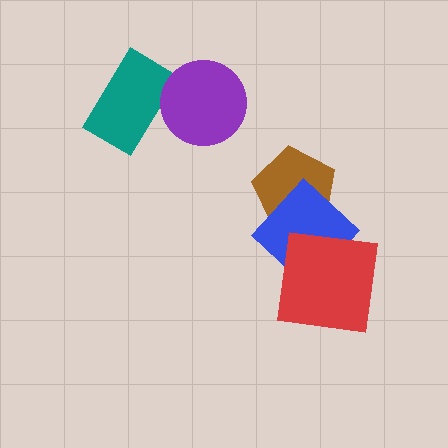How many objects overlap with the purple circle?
1 object overlaps with the purple circle.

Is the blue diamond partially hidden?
Yes, it is partially covered by another shape.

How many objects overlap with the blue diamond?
2 objects overlap with the blue diamond.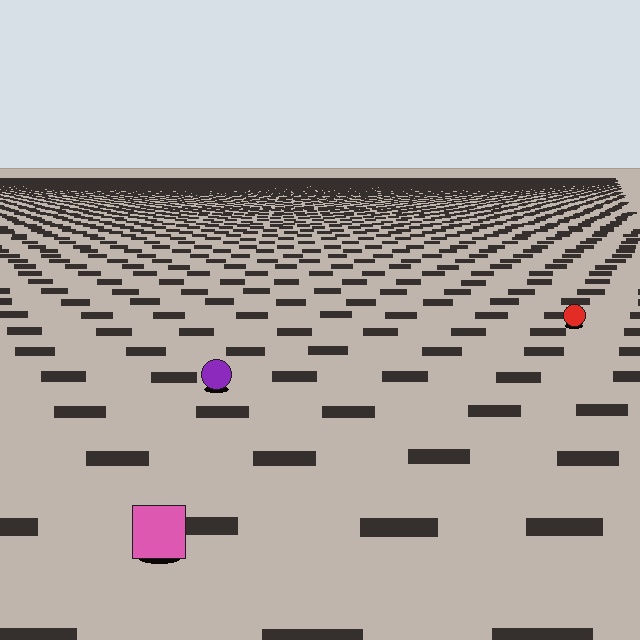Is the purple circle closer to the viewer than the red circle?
Yes. The purple circle is closer — you can tell from the texture gradient: the ground texture is coarser near it.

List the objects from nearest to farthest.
From nearest to farthest: the pink square, the purple circle, the red circle.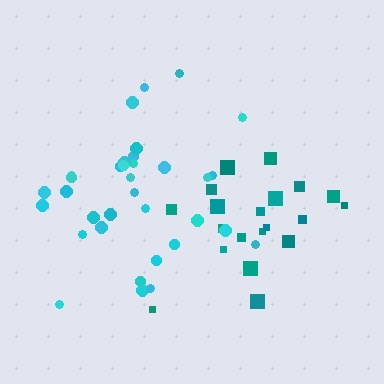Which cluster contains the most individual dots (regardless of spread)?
Cyan (34).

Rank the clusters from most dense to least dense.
cyan, teal.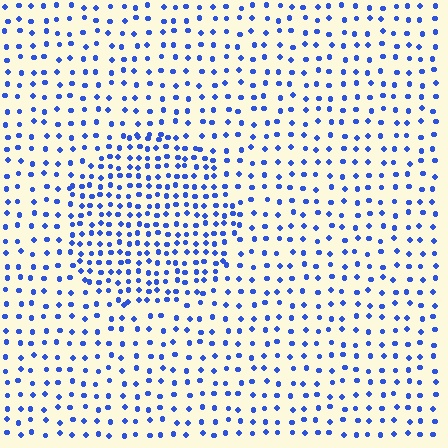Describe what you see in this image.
The image contains small blue elements arranged at two different densities. A circle-shaped region is visible where the elements are more densely packed than the surrounding area.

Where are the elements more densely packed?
The elements are more densely packed inside the circle boundary.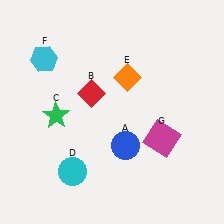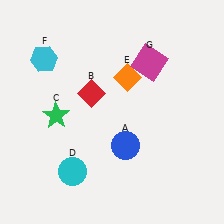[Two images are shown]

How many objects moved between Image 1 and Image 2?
1 object moved between the two images.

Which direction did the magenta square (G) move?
The magenta square (G) moved up.